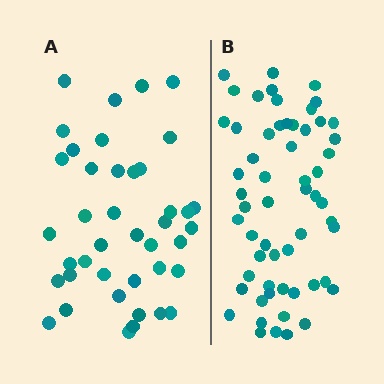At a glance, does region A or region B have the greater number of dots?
Region B (the right region) has more dots.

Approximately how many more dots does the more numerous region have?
Region B has approximately 15 more dots than region A.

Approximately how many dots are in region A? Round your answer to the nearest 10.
About 40 dots. (The exact count is 41, which rounds to 40.)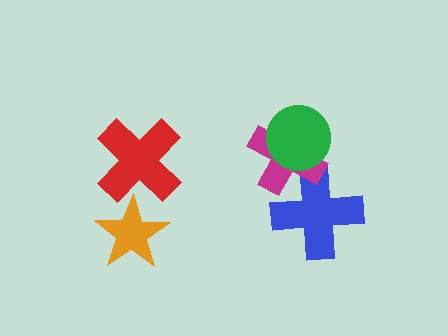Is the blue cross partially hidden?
Yes, it is partially covered by another shape.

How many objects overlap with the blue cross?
1 object overlaps with the blue cross.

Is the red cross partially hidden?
Yes, it is partially covered by another shape.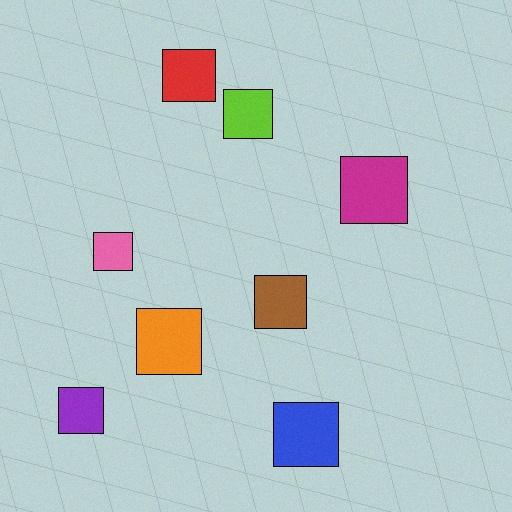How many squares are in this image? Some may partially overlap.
There are 8 squares.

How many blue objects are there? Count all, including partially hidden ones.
There is 1 blue object.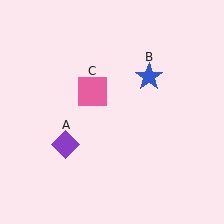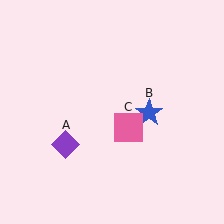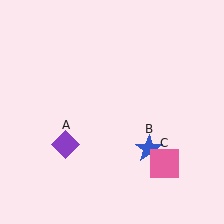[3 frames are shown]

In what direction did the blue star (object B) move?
The blue star (object B) moved down.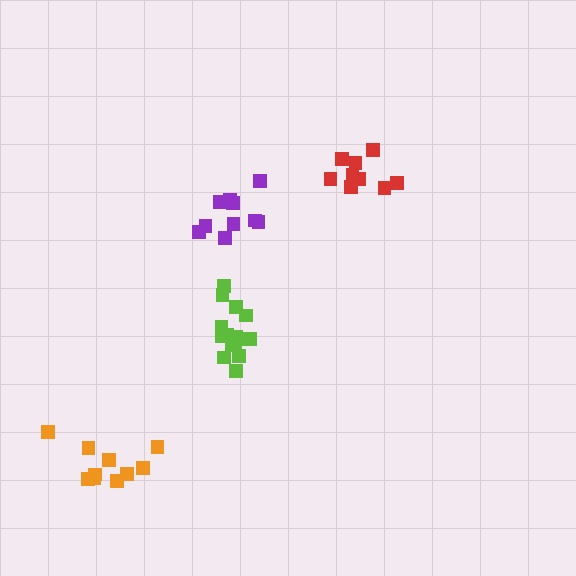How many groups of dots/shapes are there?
There are 4 groups.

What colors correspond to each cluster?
The clusters are colored: lime, purple, red, orange.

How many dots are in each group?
Group 1: 15 dots, Group 2: 10 dots, Group 3: 9 dots, Group 4: 10 dots (44 total).